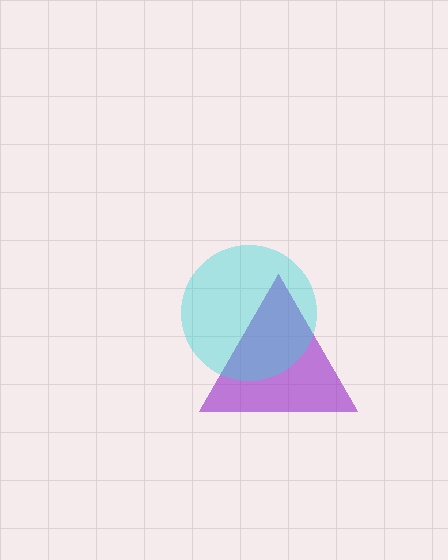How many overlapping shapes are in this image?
There are 2 overlapping shapes in the image.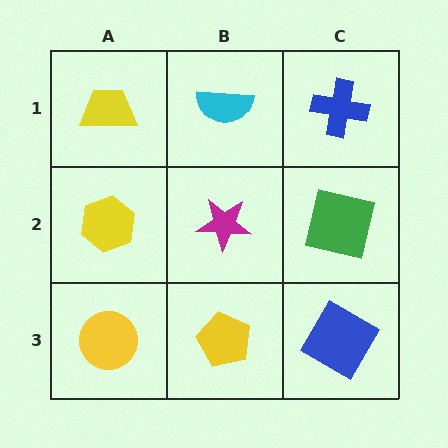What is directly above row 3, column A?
A yellow hexagon.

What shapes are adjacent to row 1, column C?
A green square (row 2, column C), a cyan semicircle (row 1, column B).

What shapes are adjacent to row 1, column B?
A magenta star (row 2, column B), a yellow trapezoid (row 1, column A), a blue cross (row 1, column C).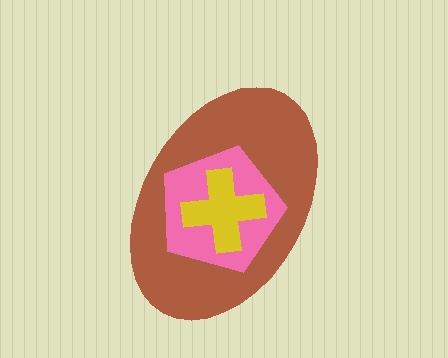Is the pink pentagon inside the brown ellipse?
Yes.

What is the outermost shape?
The brown ellipse.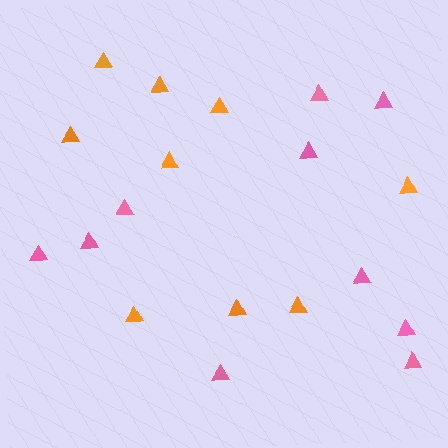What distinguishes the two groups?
There are 2 groups: one group of pink triangles (10) and one group of orange triangles (9).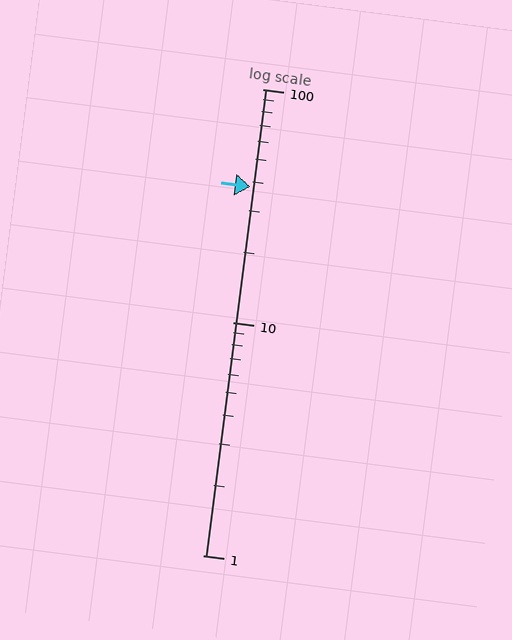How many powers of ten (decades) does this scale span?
The scale spans 2 decades, from 1 to 100.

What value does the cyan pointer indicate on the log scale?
The pointer indicates approximately 38.